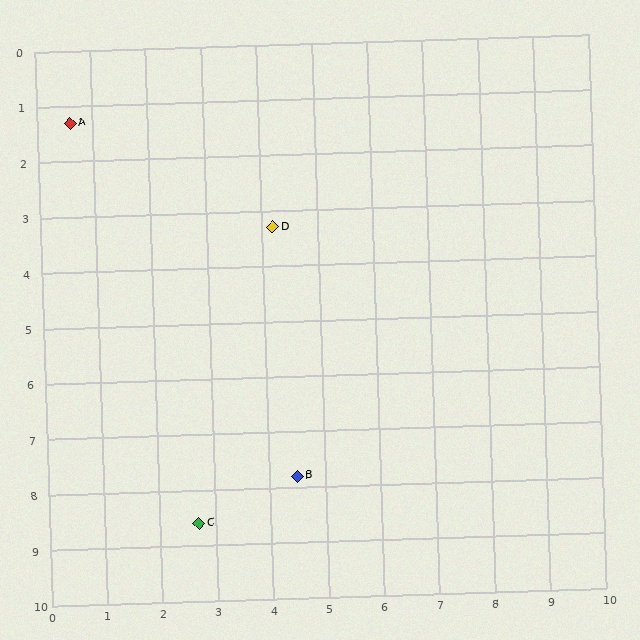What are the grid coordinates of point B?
Point B is at approximately (4.5, 7.8).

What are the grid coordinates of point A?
Point A is at approximately (0.6, 1.3).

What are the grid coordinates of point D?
Point D is at approximately (4.2, 3.3).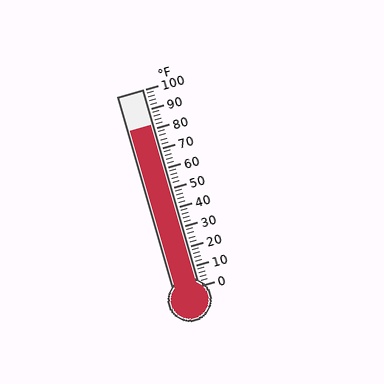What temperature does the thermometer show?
The thermometer shows approximately 82°F.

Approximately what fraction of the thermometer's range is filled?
The thermometer is filled to approximately 80% of its range.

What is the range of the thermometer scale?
The thermometer scale ranges from 0°F to 100°F.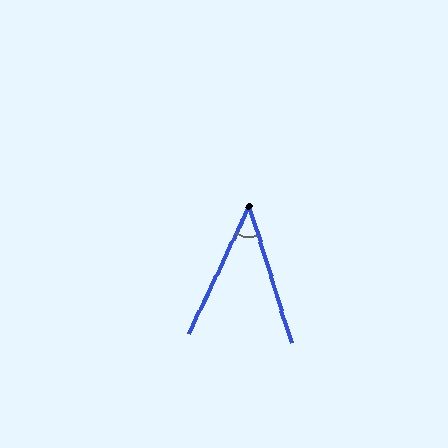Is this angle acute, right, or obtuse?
It is acute.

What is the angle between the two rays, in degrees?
Approximately 42 degrees.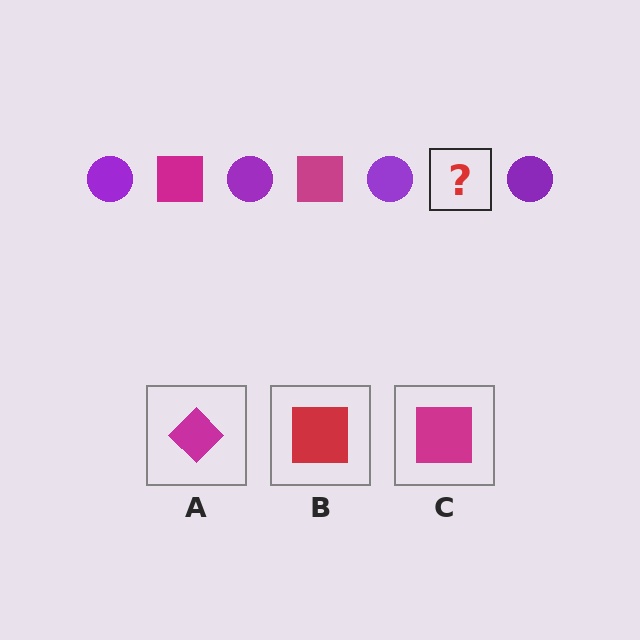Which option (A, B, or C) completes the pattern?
C.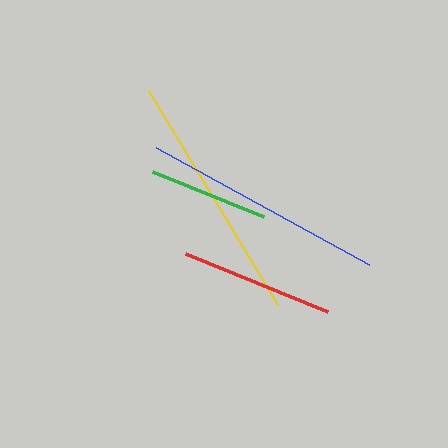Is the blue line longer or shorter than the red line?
The blue line is longer than the red line.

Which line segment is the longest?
The yellow line is the longest at approximately 249 pixels.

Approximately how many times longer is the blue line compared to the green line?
The blue line is approximately 2.0 times the length of the green line.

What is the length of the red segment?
The red segment is approximately 154 pixels long.